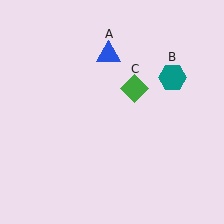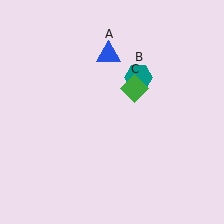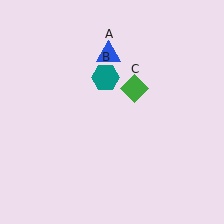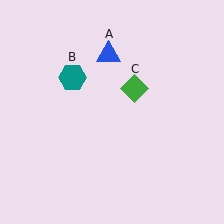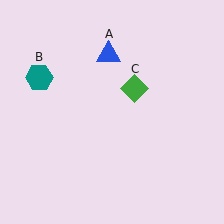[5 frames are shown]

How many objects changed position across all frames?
1 object changed position: teal hexagon (object B).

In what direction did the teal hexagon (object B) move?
The teal hexagon (object B) moved left.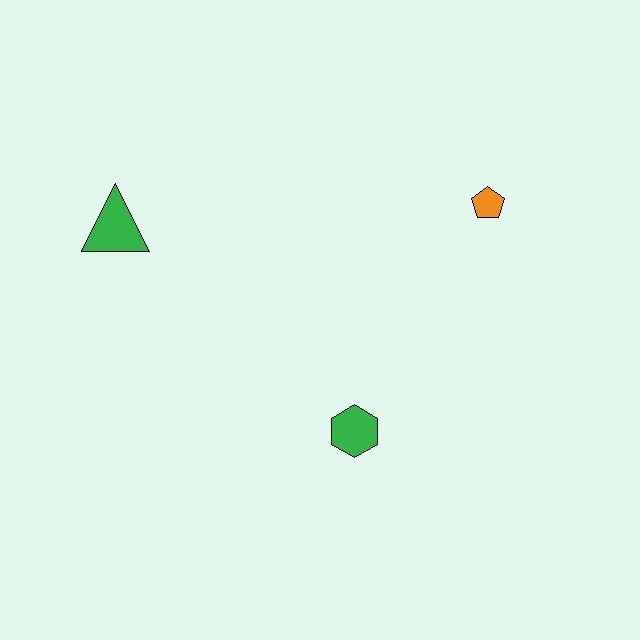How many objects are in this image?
There are 3 objects.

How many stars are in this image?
There are no stars.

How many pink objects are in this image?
There are no pink objects.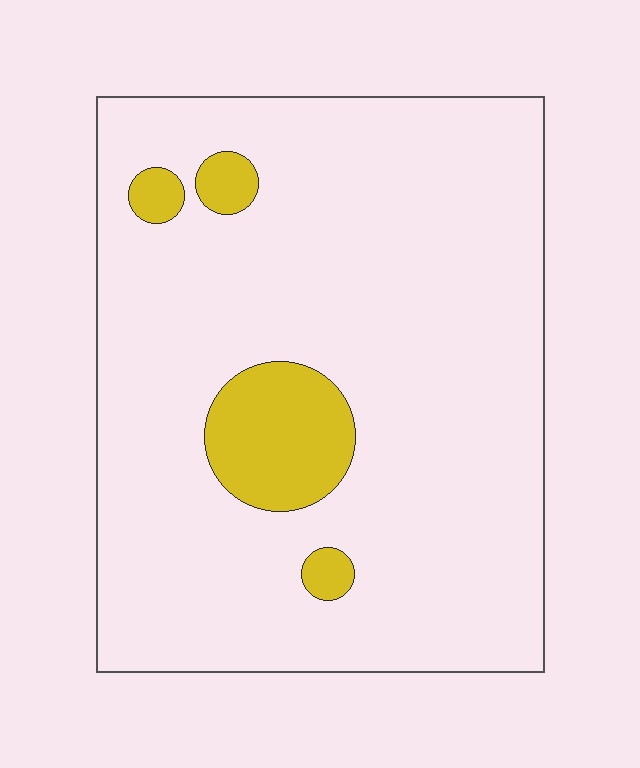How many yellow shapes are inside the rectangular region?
4.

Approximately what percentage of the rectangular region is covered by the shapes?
Approximately 10%.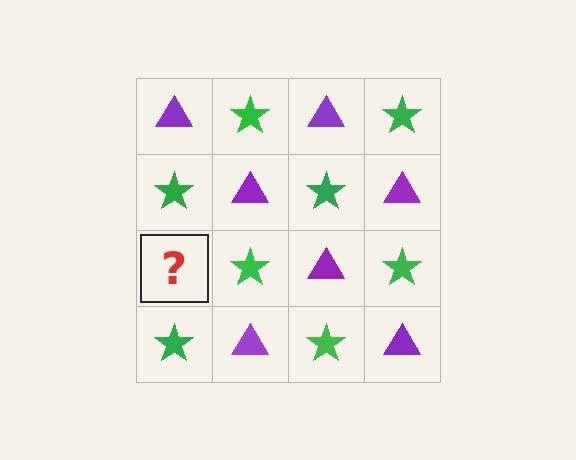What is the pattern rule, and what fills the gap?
The rule is that it alternates purple triangle and green star in a checkerboard pattern. The gap should be filled with a purple triangle.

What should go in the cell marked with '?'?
The missing cell should contain a purple triangle.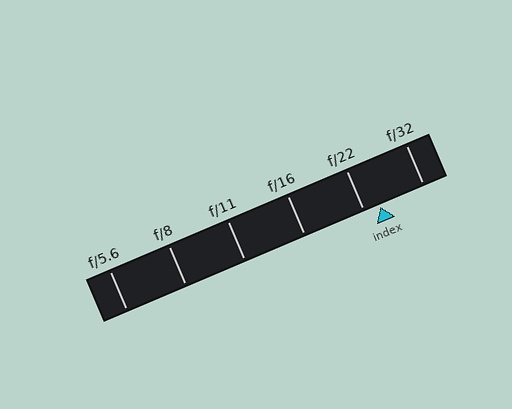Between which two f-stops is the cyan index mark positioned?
The index mark is between f/22 and f/32.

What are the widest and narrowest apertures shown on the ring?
The widest aperture shown is f/5.6 and the narrowest is f/32.